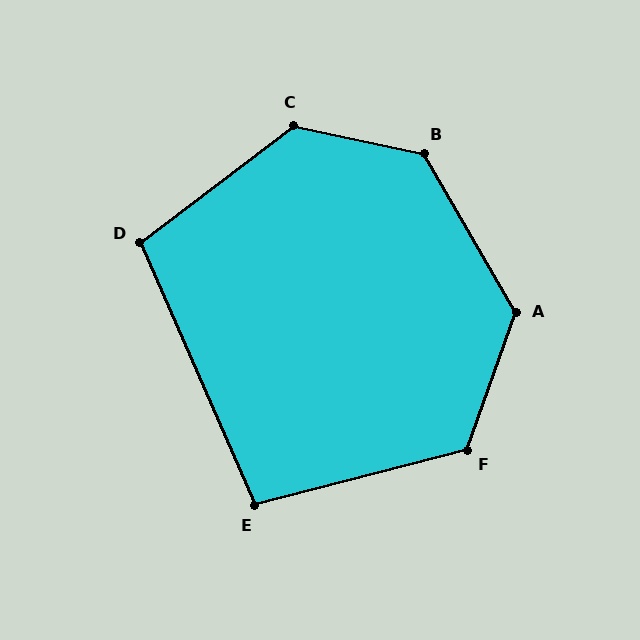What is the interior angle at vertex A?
Approximately 130 degrees (obtuse).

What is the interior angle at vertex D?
Approximately 104 degrees (obtuse).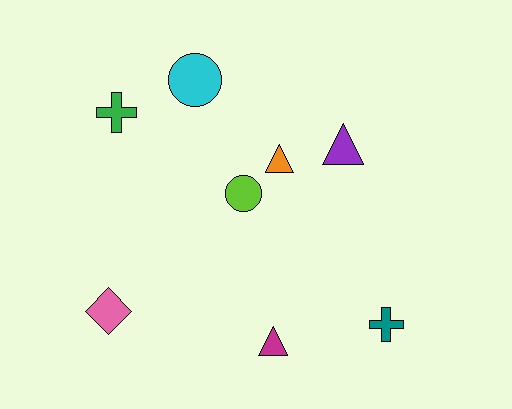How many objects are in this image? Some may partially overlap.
There are 8 objects.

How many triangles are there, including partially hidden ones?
There are 3 triangles.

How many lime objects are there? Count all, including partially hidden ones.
There is 1 lime object.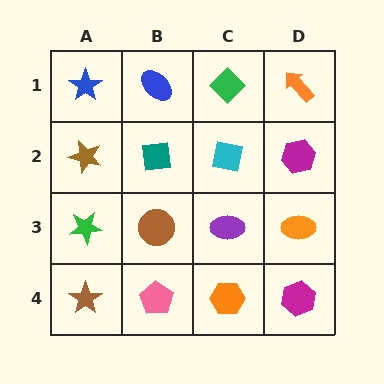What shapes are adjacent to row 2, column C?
A green diamond (row 1, column C), a purple ellipse (row 3, column C), a teal square (row 2, column B), a magenta hexagon (row 2, column D).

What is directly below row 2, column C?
A purple ellipse.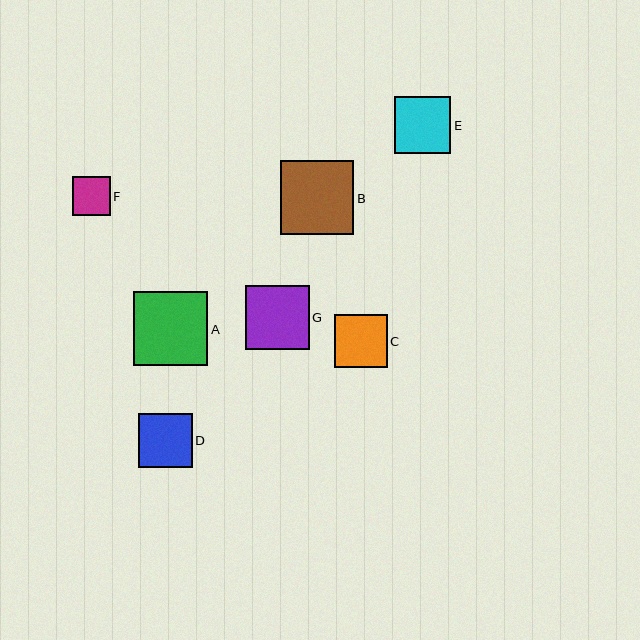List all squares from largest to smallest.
From largest to smallest: A, B, G, E, D, C, F.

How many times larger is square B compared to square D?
Square B is approximately 1.4 times the size of square D.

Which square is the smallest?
Square F is the smallest with a size of approximately 38 pixels.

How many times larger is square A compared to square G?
Square A is approximately 1.2 times the size of square G.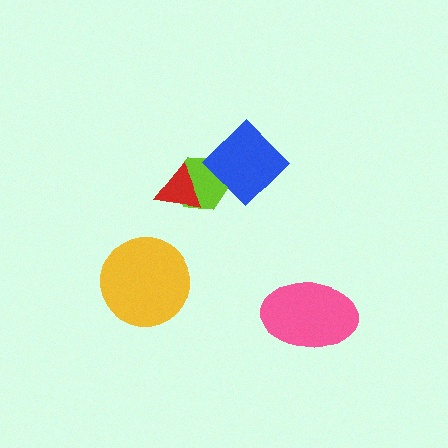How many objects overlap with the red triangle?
1 object overlaps with the red triangle.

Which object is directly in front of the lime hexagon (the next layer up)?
The blue diamond is directly in front of the lime hexagon.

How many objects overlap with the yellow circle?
0 objects overlap with the yellow circle.